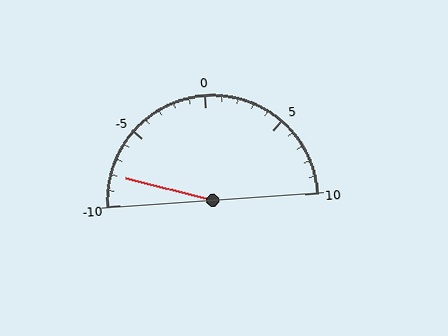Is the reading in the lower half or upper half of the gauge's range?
The reading is in the lower half of the range (-10 to 10).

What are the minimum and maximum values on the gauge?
The gauge ranges from -10 to 10.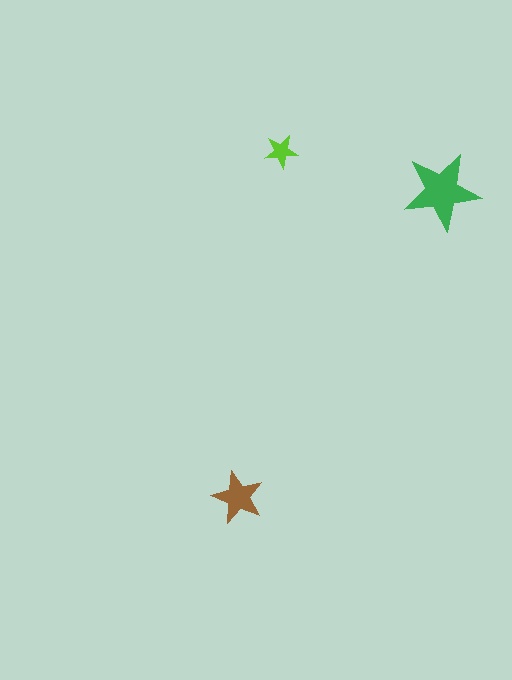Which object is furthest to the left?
The brown star is leftmost.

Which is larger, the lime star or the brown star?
The brown one.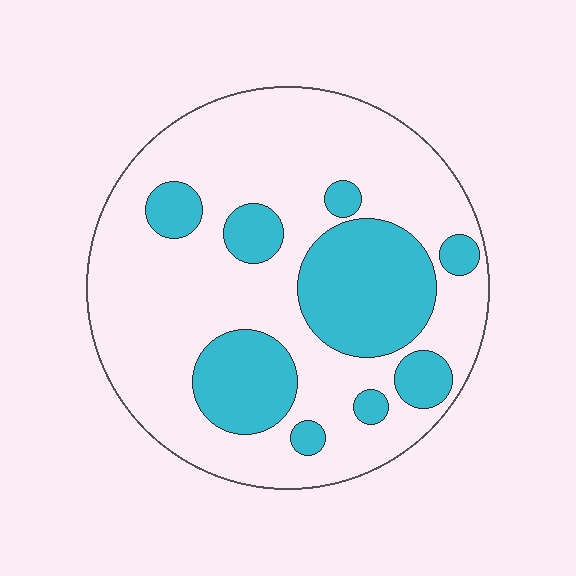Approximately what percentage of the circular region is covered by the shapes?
Approximately 30%.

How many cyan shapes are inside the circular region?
9.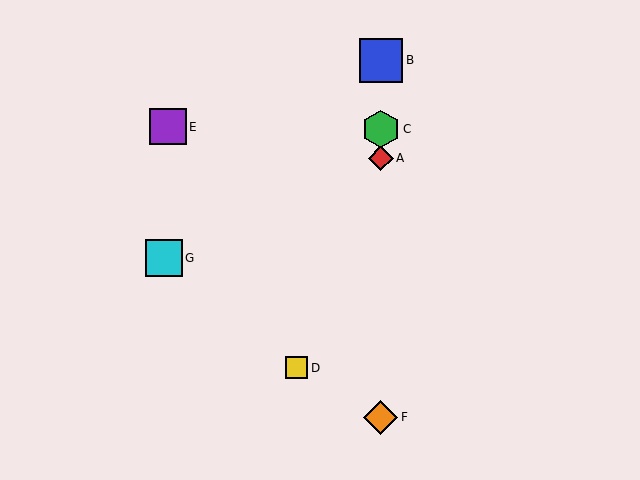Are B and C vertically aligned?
Yes, both are at x≈381.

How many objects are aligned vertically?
4 objects (A, B, C, F) are aligned vertically.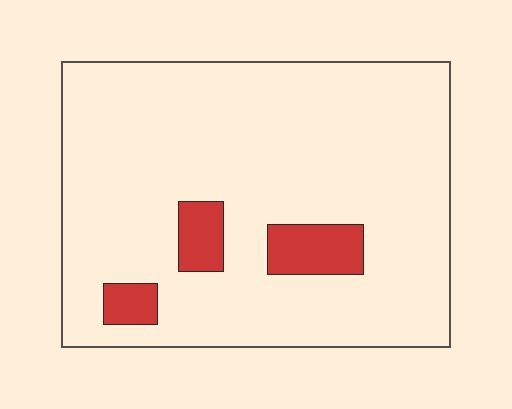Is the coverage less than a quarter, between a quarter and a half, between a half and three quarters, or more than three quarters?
Less than a quarter.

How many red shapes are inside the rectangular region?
3.